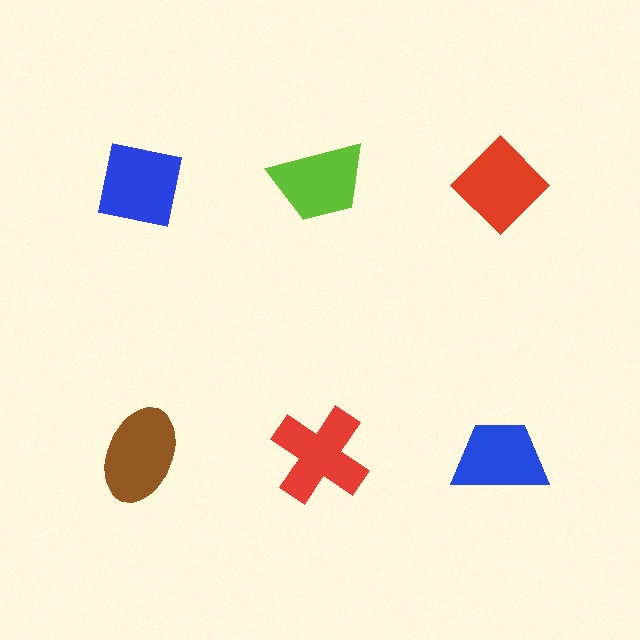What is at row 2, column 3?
A blue trapezoid.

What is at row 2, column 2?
A red cross.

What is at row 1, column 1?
A blue square.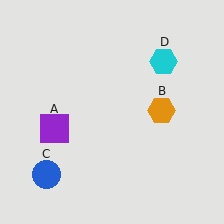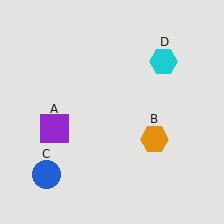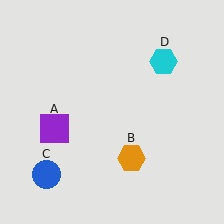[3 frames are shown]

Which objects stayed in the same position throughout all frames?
Purple square (object A) and blue circle (object C) and cyan hexagon (object D) remained stationary.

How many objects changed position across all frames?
1 object changed position: orange hexagon (object B).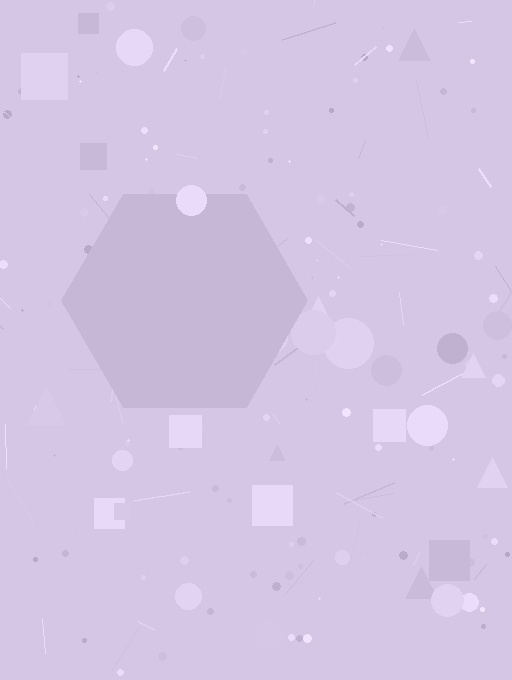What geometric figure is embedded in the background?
A hexagon is embedded in the background.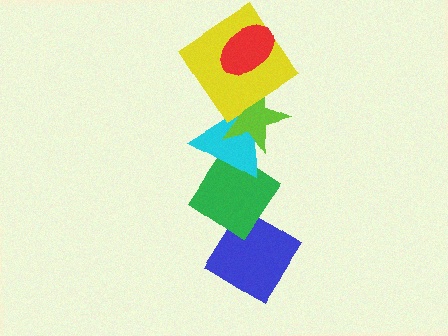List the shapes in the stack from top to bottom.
From top to bottom: the red ellipse, the yellow diamond, the lime star, the cyan triangle, the green diamond, the blue diamond.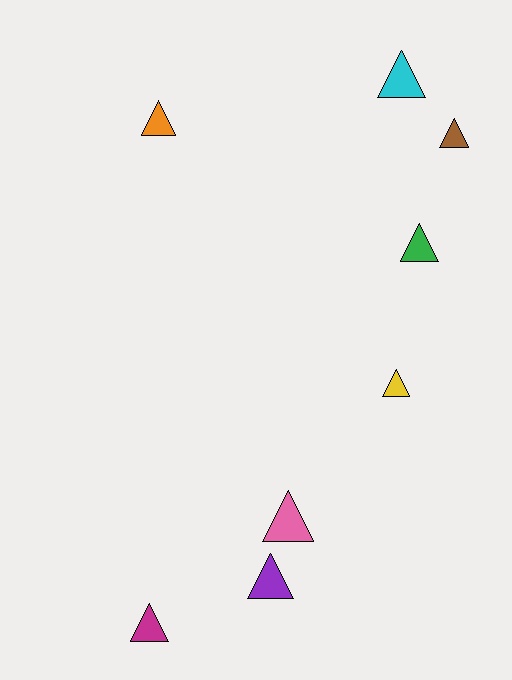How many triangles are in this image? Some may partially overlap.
There are 8 triangles.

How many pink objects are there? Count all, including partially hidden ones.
There is 1 pink object.